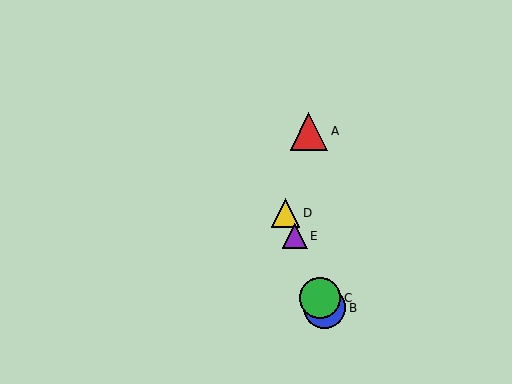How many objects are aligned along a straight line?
4 objects (B, C, D, E) are aligned along a straight line.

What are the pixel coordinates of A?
Object A is at (309, 131).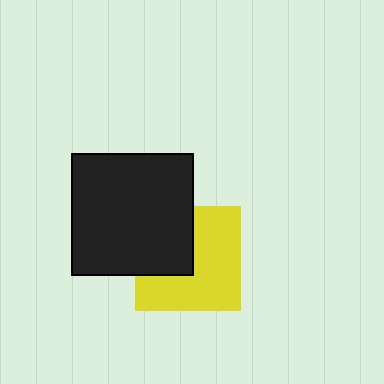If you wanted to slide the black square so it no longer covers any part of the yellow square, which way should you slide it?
Slide it toward the upper-left — that is the most direct way to separate the two shapes.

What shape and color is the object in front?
The object in front is a black square.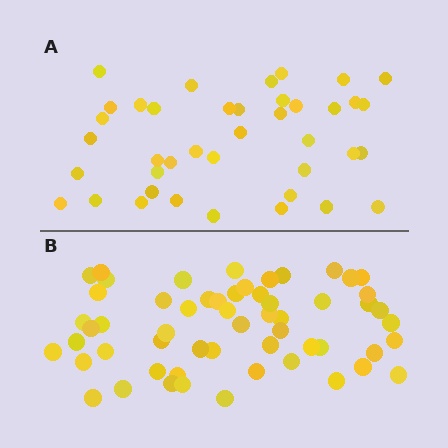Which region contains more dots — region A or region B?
Region B (the bottom region) has more dots.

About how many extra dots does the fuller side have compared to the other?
Region B has approximately 15 more dots than region A.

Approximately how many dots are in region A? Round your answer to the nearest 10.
About 40 dots.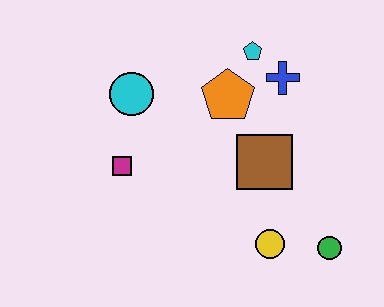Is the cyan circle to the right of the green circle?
No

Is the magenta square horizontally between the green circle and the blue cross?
No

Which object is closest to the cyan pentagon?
The blue cross is closest to the cyan pentagon.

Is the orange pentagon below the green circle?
No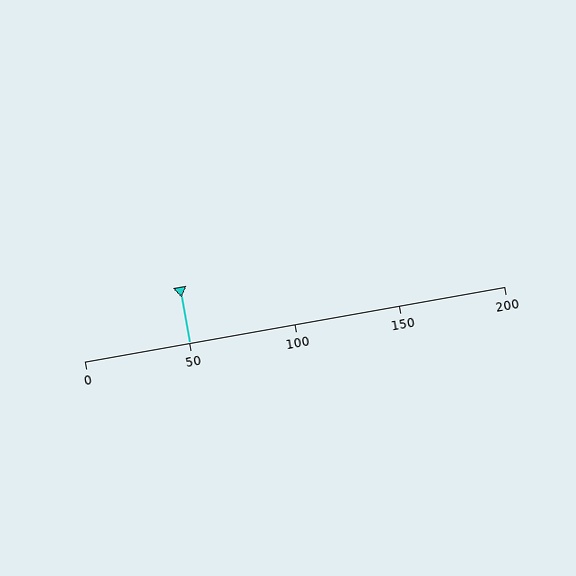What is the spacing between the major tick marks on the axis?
The major ticks are spaced 50 apart.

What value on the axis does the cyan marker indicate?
The marker indicates approximately 50.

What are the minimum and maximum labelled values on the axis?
The axis runs from 0 to 200.